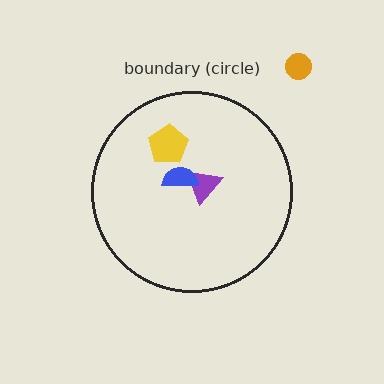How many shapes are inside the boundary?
3 inside, 1 outside.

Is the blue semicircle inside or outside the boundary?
Inside.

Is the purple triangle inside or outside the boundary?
Inside.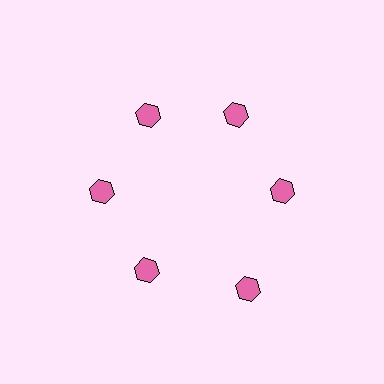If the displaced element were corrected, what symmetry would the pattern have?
It would have 6-fold rotational symmetry — the pattern would map onto itself every 60 degrees.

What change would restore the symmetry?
The symmetry would be restored by moving it inward, back onto the ring so that all 6 hexagons sit at equal angles and equal distance from the center.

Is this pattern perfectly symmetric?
No. The 6 pink hexagons are arranged in a ring, but one element near the 5 o'clock position is pushed outward from the center, breaking the 6-fold rotational symmetry.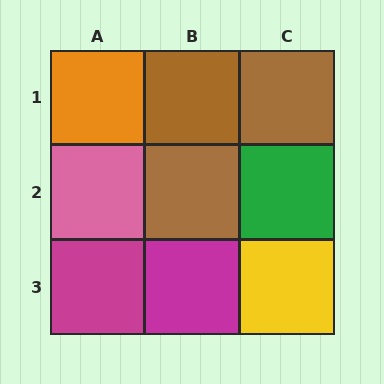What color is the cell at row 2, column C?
Green.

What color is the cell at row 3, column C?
Yellow.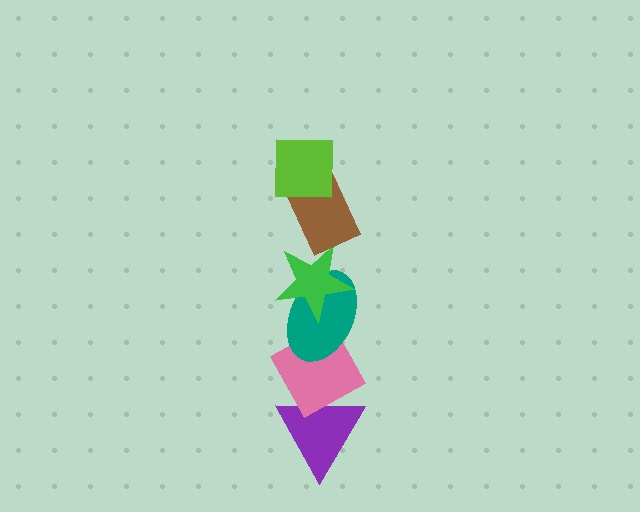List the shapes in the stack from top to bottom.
From top to bottom: the lime square, the brown rectangle, the green star, the teal ellipse, the pink diamond, the purple triangle.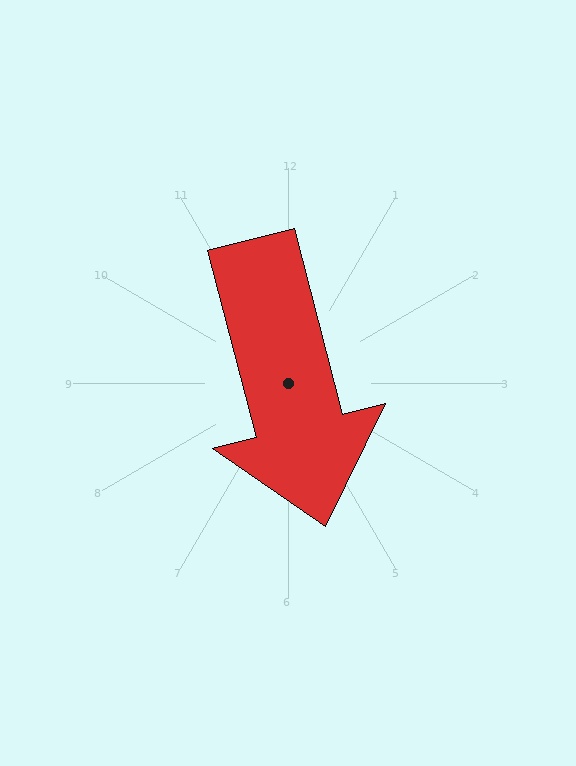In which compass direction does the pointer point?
South.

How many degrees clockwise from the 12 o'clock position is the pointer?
Approximately 166 degrees.